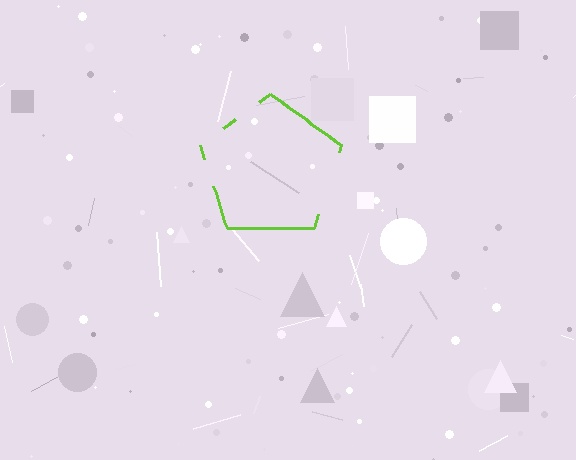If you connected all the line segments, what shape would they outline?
They would outline a pentagon.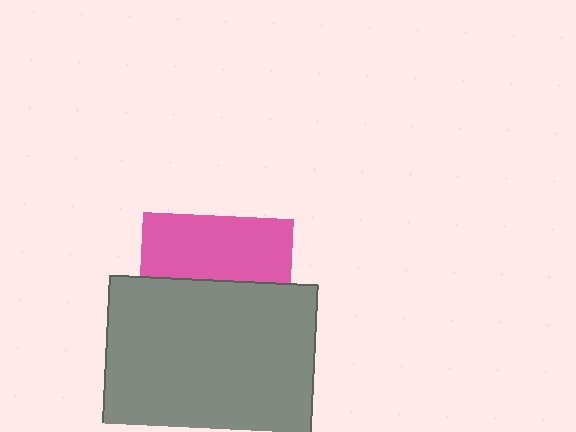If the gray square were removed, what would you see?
You would see the complete pink square.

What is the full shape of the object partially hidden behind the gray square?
The partially hidden object is a pink square.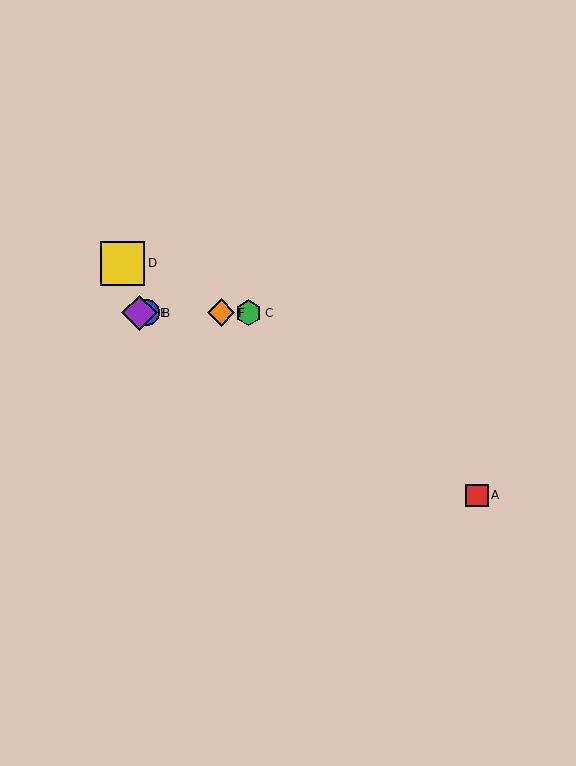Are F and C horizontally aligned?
Yes, both are at y≈313.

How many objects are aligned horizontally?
4 objects (B, C, E, F) are aligned horizontally.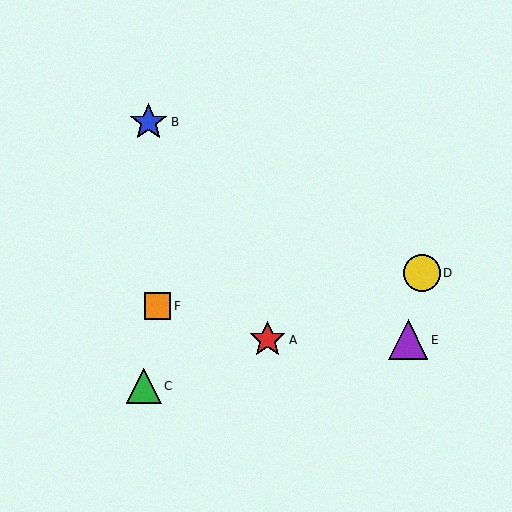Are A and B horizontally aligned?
No, A is at y≈340 and B is at y≈122.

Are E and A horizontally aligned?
Yes, both are at y≈340.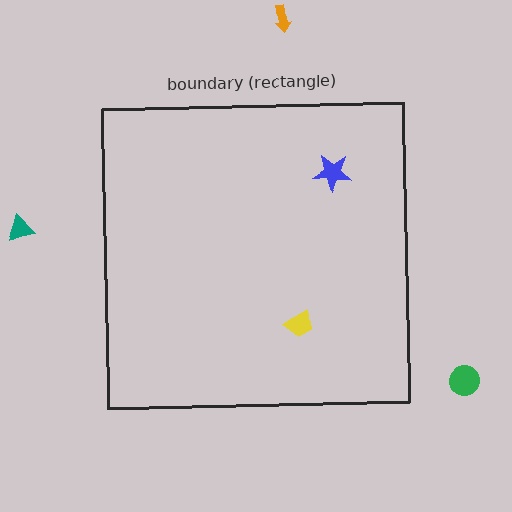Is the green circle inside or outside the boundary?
Outside.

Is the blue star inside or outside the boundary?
Inside.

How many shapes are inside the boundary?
2 inside, 3 outside.